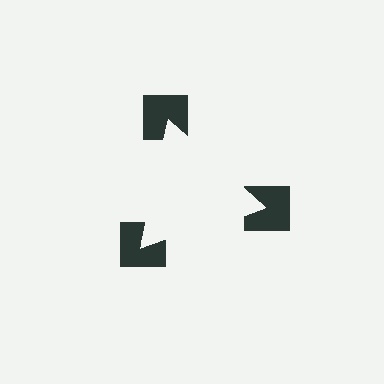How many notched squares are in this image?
There are 3 — one at each vertex of the illusory triangle.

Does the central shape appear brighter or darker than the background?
It typically appears slightly brighter than the background, even though no actual brightness change is drawn.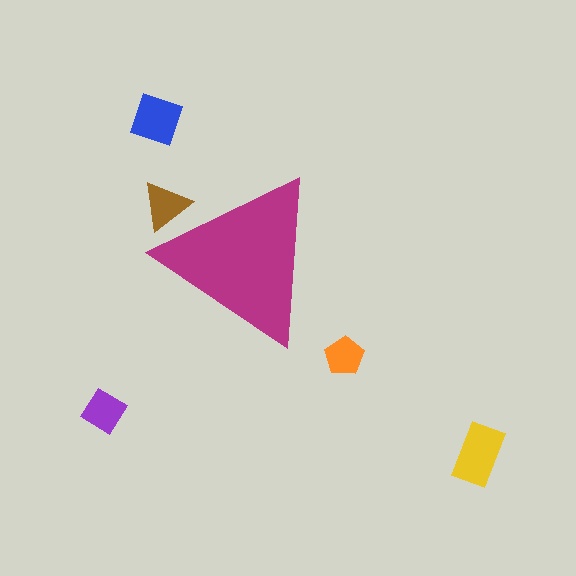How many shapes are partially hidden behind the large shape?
1 shape is partially hidden.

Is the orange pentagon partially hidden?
No, the orange pentagon is fully visible.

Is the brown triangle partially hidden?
Yes, the brown triangle is partially hidden behind the magenta triangle.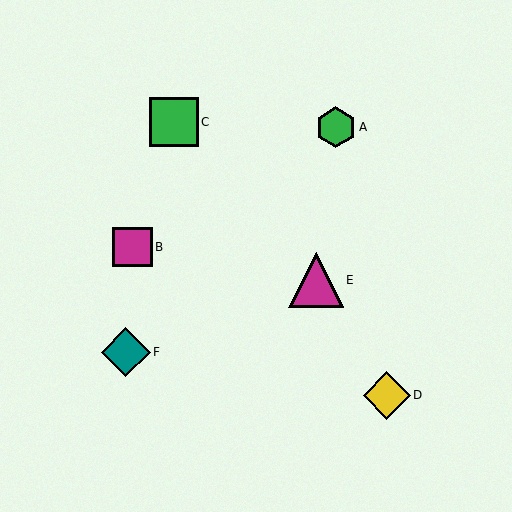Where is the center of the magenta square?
The center of the magenta square is at (133, 247).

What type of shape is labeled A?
Shape A is a green hexagon.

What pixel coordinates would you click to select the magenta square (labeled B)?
Click at (133, 247) to select the magenta square B.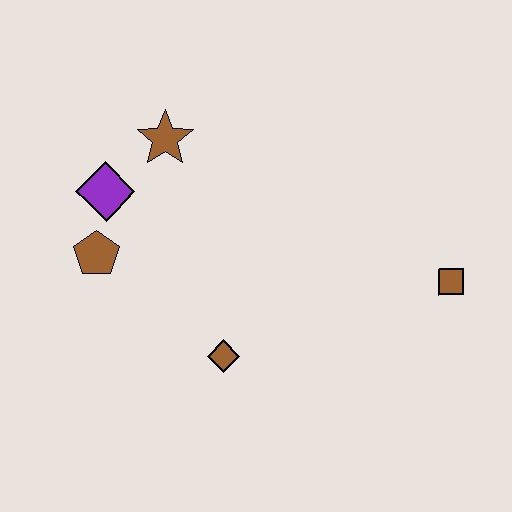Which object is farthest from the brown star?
The brown square is farthest from the brown star.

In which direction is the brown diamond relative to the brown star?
The brown diamond is below the brown star.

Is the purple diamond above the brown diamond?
Yes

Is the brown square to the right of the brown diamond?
Yes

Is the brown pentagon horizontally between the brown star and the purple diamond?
No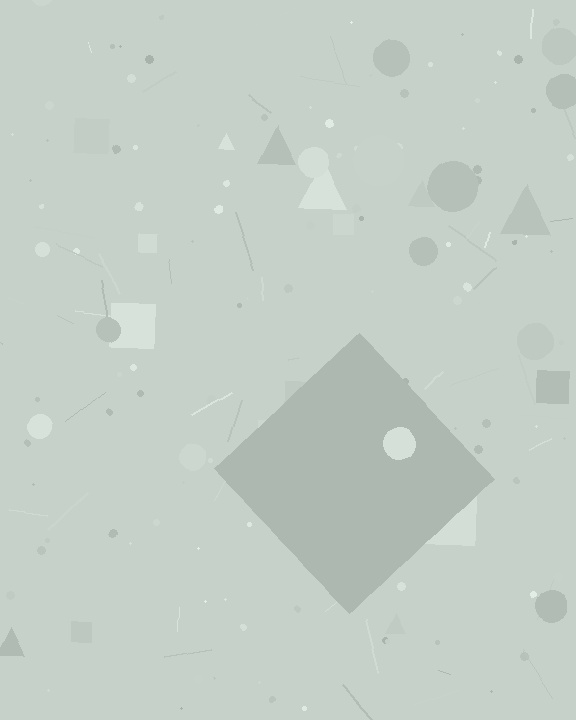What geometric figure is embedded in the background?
A diamond is embedded in the background.